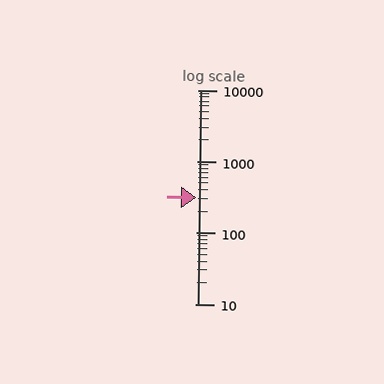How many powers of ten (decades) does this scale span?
The scale spans 3 decades, from 10 to 10000.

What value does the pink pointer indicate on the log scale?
The pointer indicates approximately 310.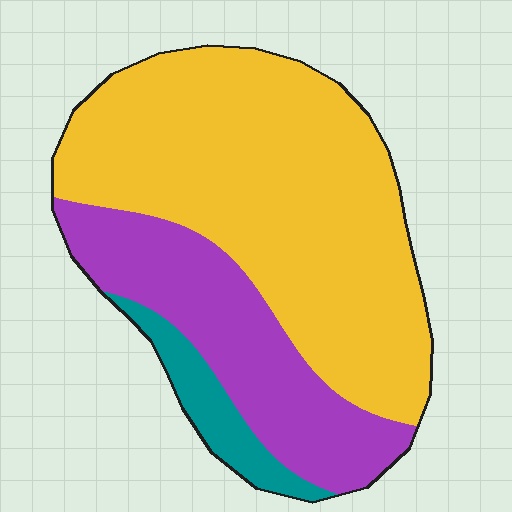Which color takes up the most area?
Yellow, at roughly 65%.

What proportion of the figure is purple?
Purple covers about 30% of the figure.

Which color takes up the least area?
Teal, at roughly 10%.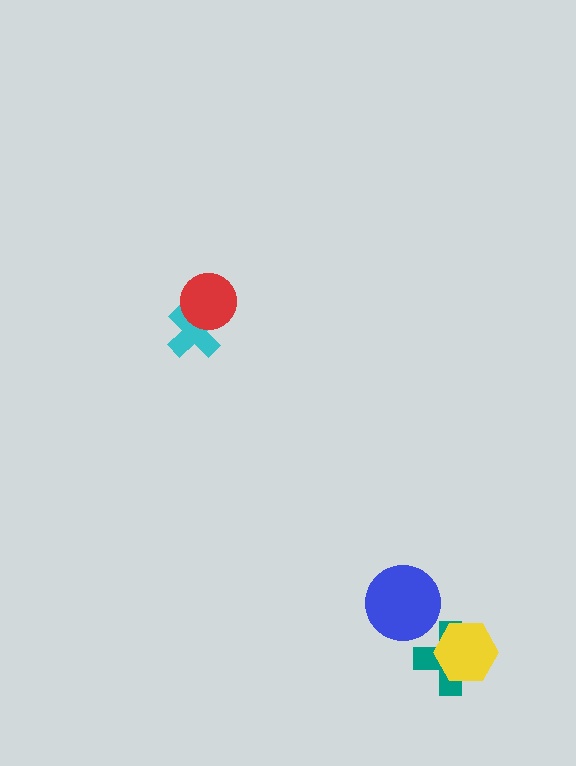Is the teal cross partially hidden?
Yes, it is partially covered by another shape.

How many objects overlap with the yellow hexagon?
1 object overlaps with the yellow hexagon.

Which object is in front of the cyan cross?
The red circle is in front of the cyan cross.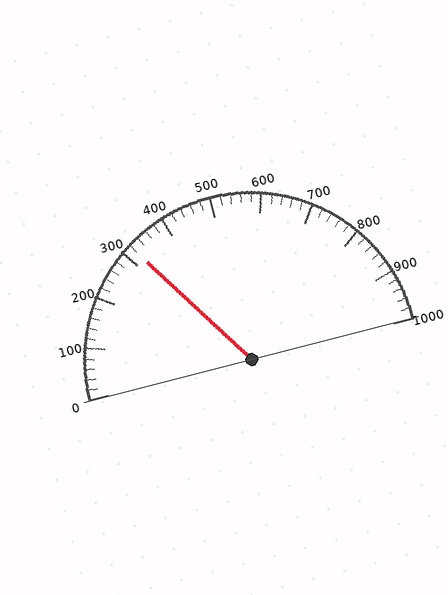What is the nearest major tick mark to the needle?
The nearest major tick mark is 300.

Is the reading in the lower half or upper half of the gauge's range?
The reading is in the lower half of the range (0 to 1000).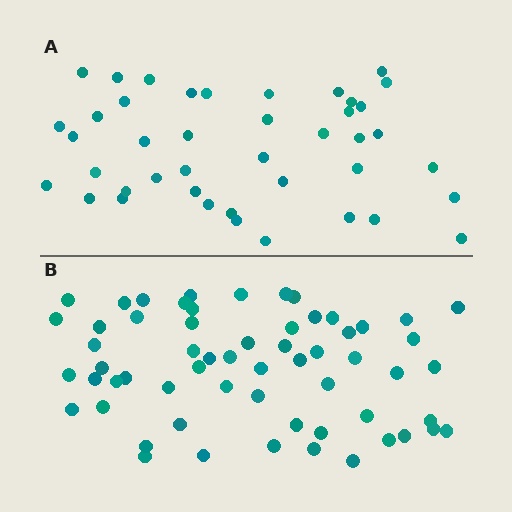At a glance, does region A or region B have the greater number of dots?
Region B (the bottom region) has more dots.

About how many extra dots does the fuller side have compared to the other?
Region B has approximately 20 more dots than region A.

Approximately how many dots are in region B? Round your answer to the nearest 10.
About 60 dots.